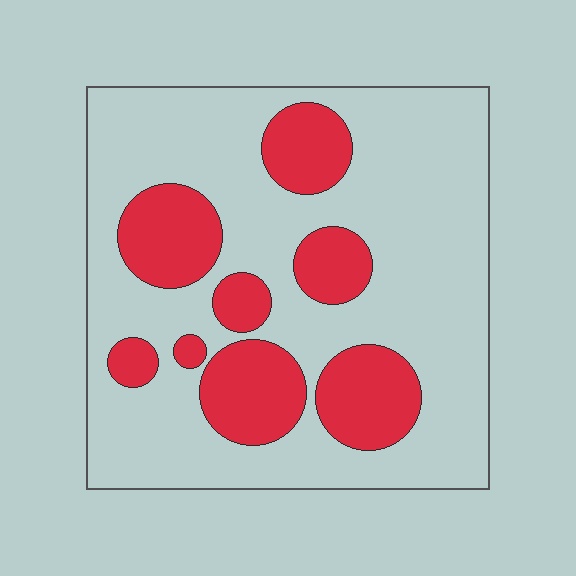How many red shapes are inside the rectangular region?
8.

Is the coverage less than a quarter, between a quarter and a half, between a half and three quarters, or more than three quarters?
Between a quarter and a half.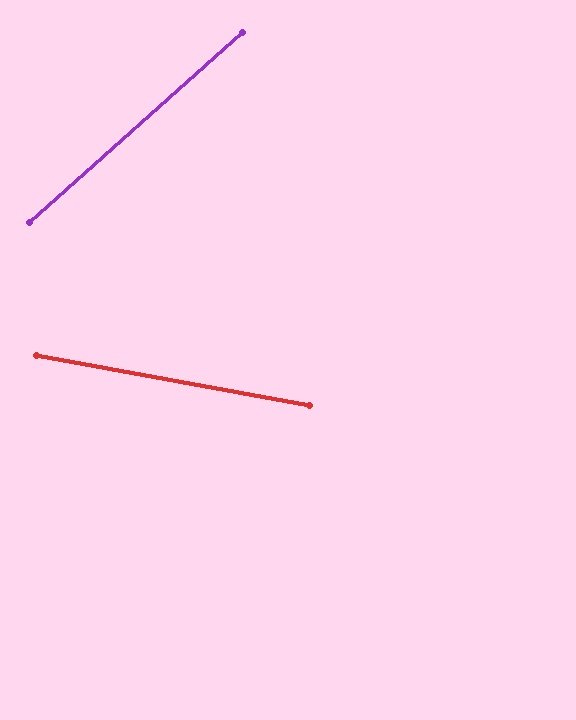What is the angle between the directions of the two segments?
Approximately 52 degrees.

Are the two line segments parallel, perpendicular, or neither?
Neither parallel nor perpendicular — they differ by about 52°.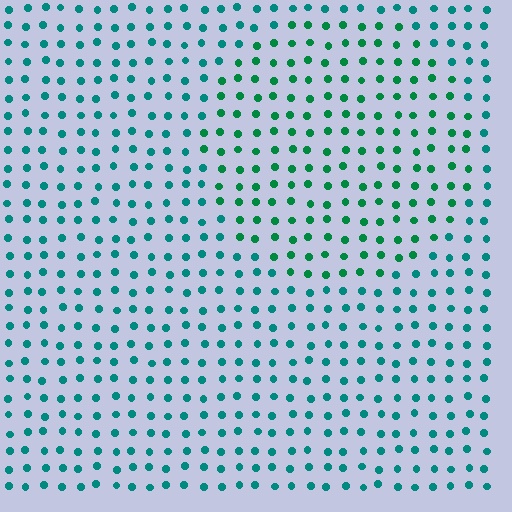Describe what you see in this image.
The image is filled with small teal elements in a uniform arrangement. A circle-shaped region is visible where the elements are tinted to a slightly different hue, forming a subtle color boundary.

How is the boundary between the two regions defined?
The boundary is defined purely by a slight shift in hue (about 28 degrees). Spacing, size, and orientation are identical on both sides.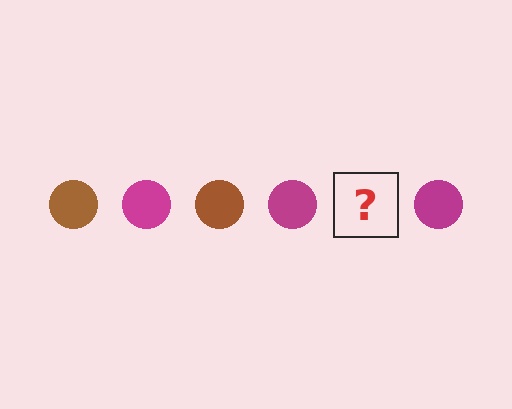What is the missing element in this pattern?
The missing element is a brown circle.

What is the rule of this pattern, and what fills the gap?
The rule is that the pattern cycles through brown, magenta circles. The gap should be filled with a brown circle.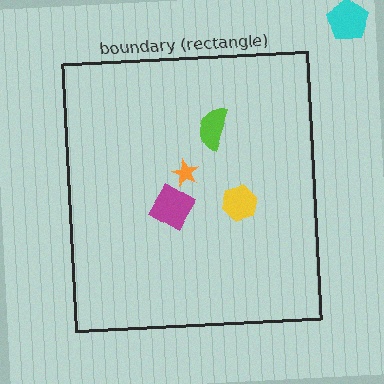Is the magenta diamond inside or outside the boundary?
Inside.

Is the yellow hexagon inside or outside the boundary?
Inside.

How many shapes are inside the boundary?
4 inside, 1 outside.